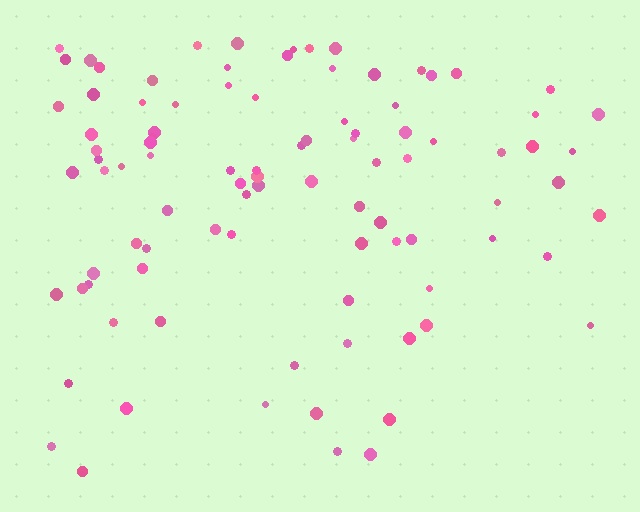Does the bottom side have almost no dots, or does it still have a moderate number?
Still a moderate number, just noticeably fewer than the top.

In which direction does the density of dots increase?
From bottom to top, with the top side densest.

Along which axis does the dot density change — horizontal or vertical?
Vertical.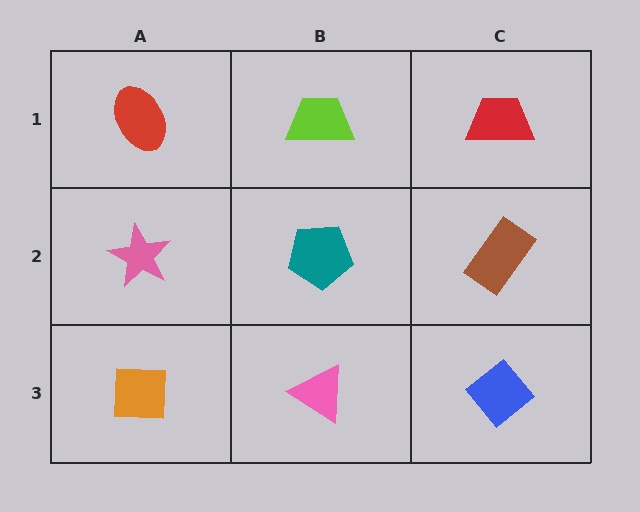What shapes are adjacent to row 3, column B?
A teal pentagon (row 2, column B), an orange square (row 3, column A), a blue diamond (row 3, column C).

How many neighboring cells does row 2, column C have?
3.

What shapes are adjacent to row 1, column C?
A brown rectangle (row 2, column C), a lime trapezoid (row 1, column B).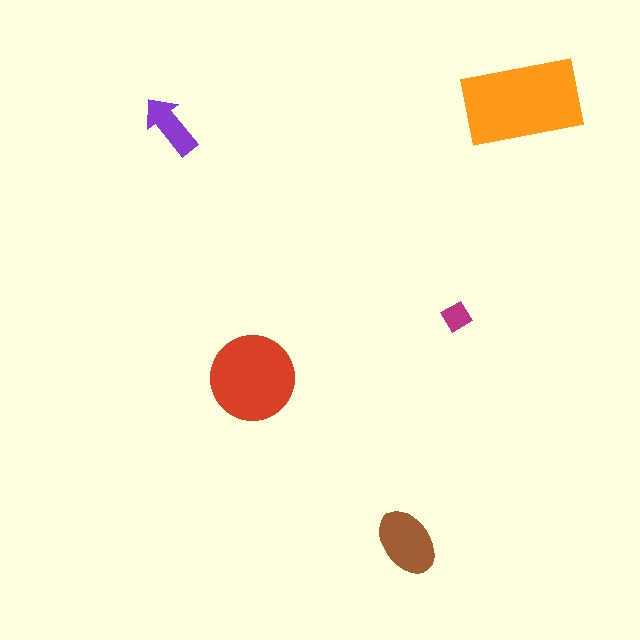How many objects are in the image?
There are 5 objects in the image.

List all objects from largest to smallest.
The orange rectangle, the red circle, the brown ellipse, the purple arrow, the magenta diamond.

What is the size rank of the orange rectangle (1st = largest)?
1st.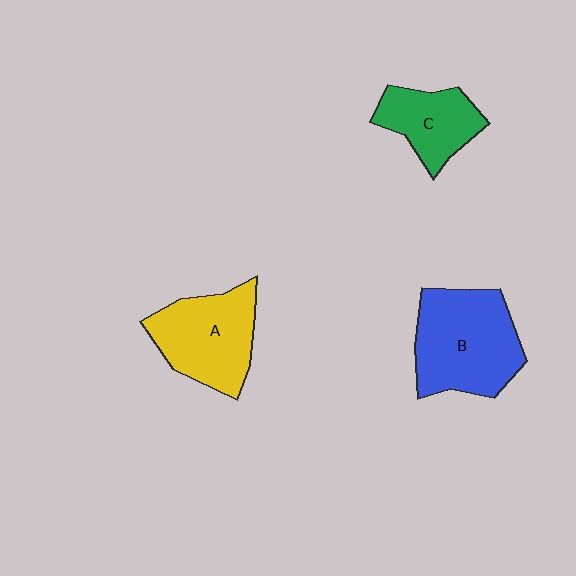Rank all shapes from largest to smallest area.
From largest to smallest: B (blue), A (yellow), C (green).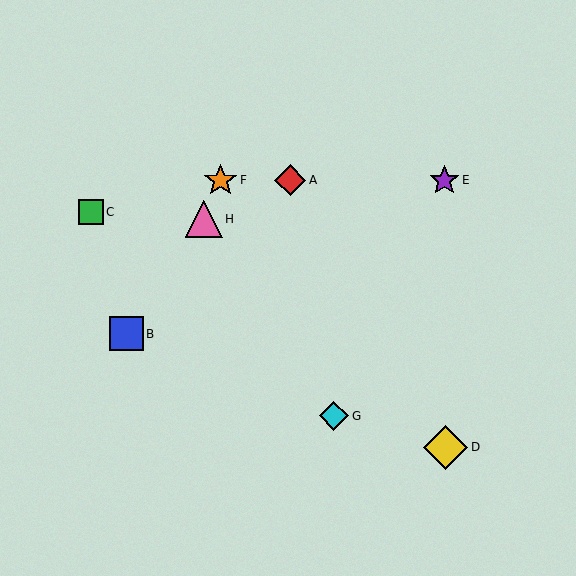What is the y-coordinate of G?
Object G is at y≈416.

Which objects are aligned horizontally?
Objects A, E, F are aligned horizontally.